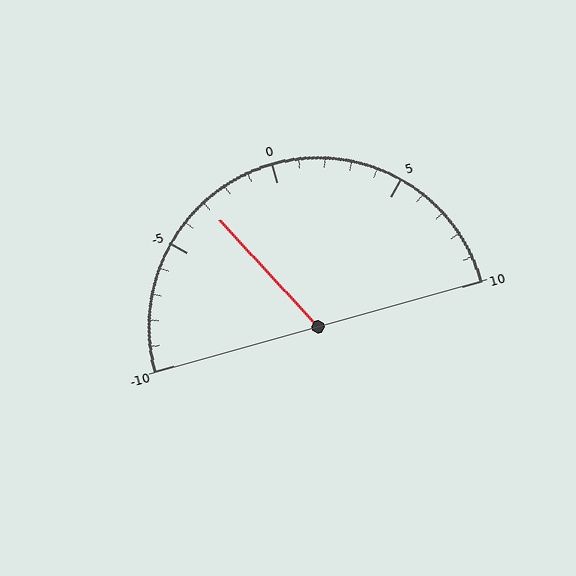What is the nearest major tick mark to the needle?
The nearest major tick mark is -5.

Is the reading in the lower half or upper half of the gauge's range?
The reading is in the lower half of the range (-10 to 10).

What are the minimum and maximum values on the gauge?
The gauge ranges from -10 to 10.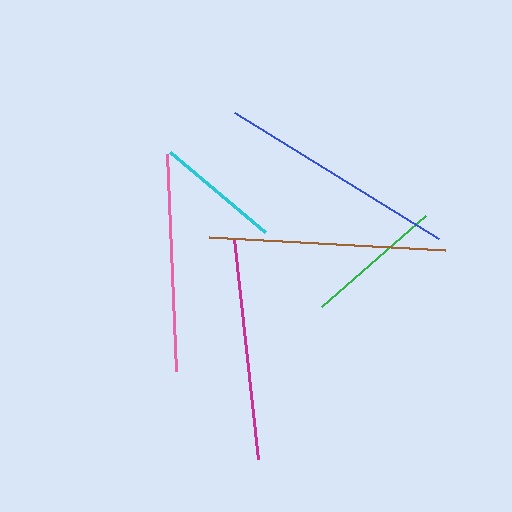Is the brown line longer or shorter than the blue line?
The blue line is longer than the brown line.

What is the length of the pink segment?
The pink segment is approximately 217 pixels long.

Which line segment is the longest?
The blue line is the longest at approximately 241 pixels.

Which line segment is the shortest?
The cyan line is the shortest at approximately 124 pixels.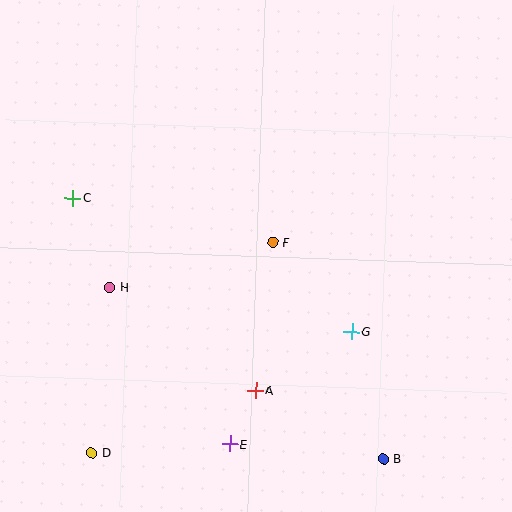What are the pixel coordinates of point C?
Point C is at (73, 198).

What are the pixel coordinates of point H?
Point H is at (109, 287).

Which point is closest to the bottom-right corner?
Point B is closest to the bottom-right corner.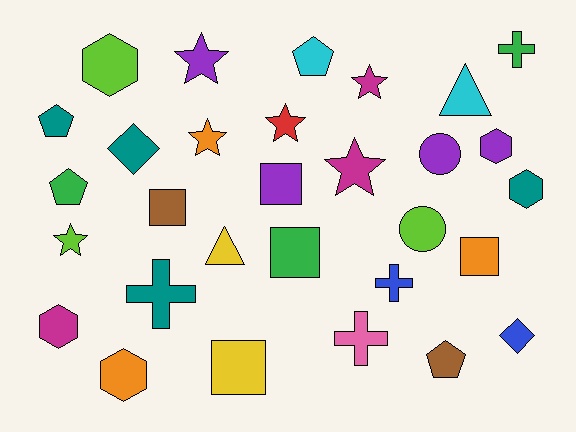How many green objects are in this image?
There are 3 green objects.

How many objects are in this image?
There are 30 objects.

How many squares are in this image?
There are 5 squares.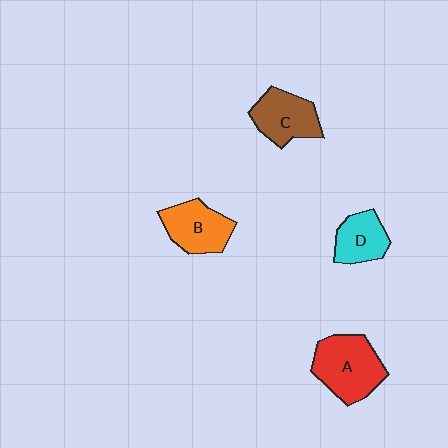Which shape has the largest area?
Shape A (red).